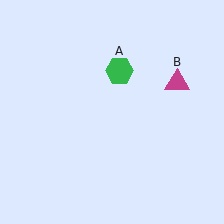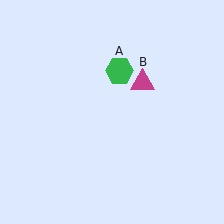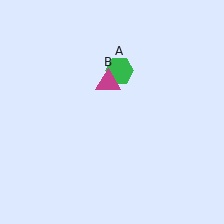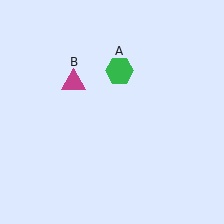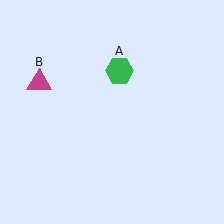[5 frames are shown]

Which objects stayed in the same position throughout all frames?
Green hexagon (object A) remained stationary.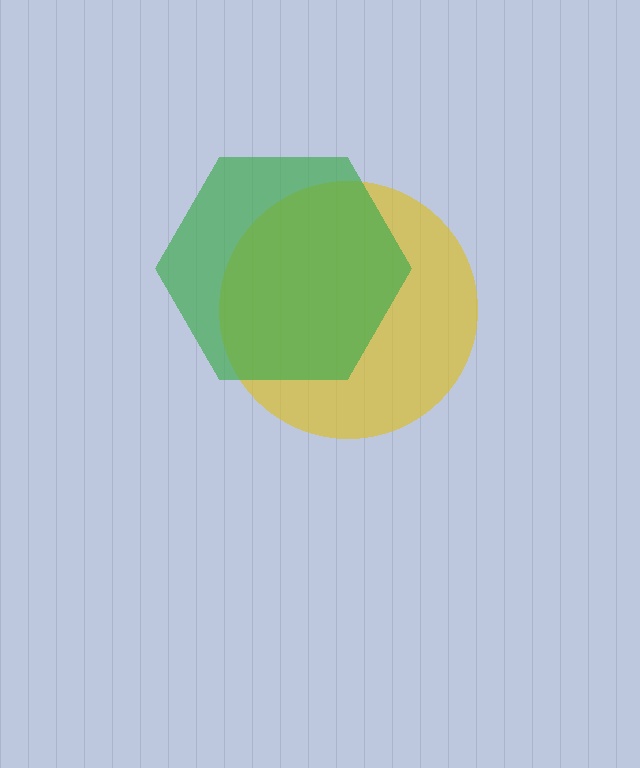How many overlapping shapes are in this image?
There are 2 overlapping shapes in the image.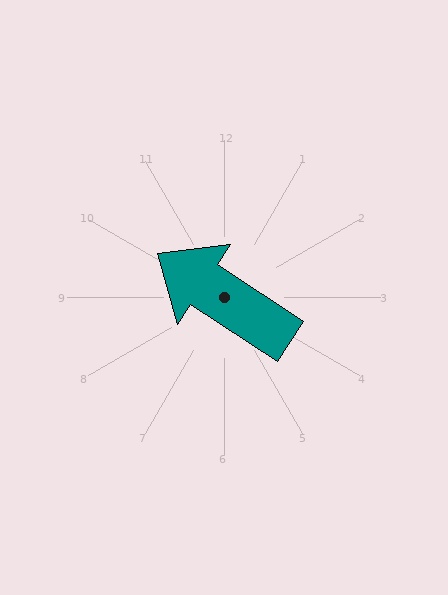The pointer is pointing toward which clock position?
Roughly 10 o'clock.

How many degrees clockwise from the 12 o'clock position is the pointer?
Approximately 303 degrees.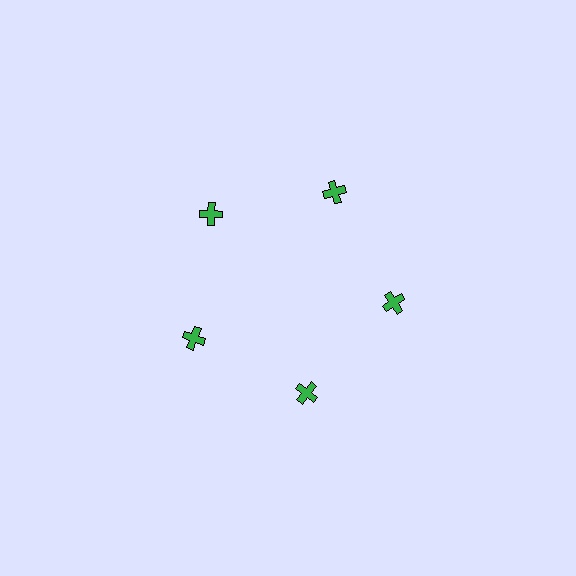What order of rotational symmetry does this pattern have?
This pattern has 5-fold rotational symmetry.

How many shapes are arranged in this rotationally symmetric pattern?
There are 5 shapes, arranged in 5 groups of 1.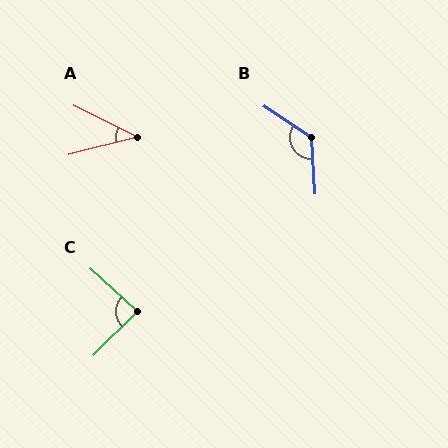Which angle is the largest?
B, at approximately 127 degrees.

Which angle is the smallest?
A, at approximately 41 degrees.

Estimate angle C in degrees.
Approximately 87 degrees.